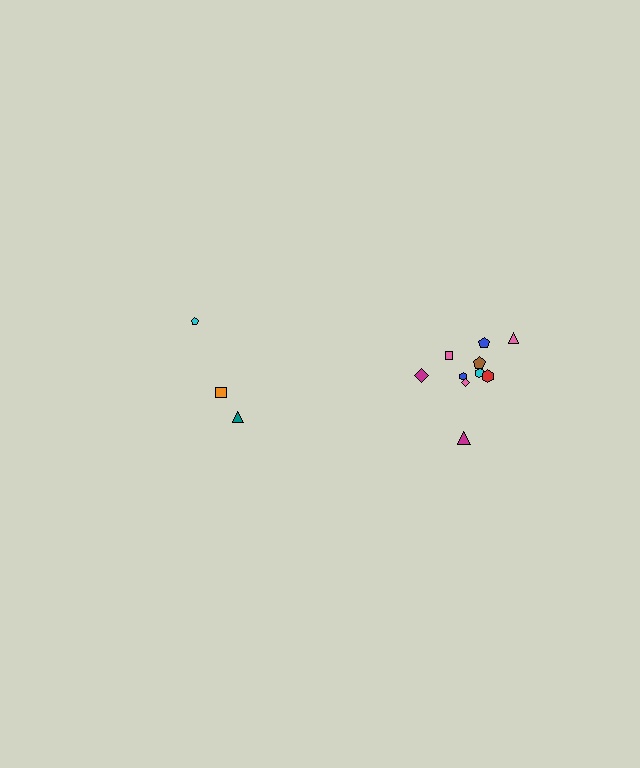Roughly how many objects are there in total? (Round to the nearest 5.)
Roughly 15 objects in total.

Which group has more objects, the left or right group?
The right group.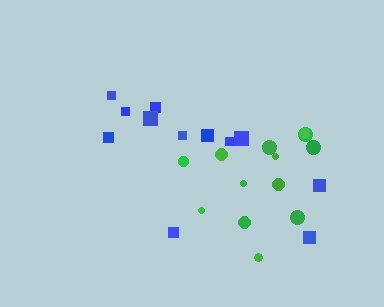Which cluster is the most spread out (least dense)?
Blue.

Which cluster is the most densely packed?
Green.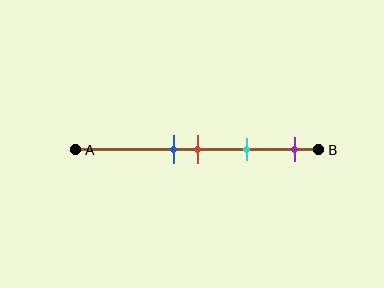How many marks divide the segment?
There are 4 marks dividing the segment.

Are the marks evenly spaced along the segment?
No, the marks are not evenly spaced.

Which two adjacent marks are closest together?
The blue and red marks are the closest adjacent pair.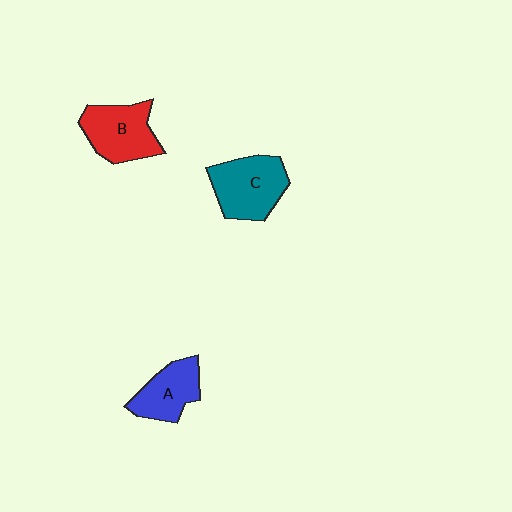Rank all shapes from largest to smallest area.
From largest to smallest: C (teal), B (red), A (blue).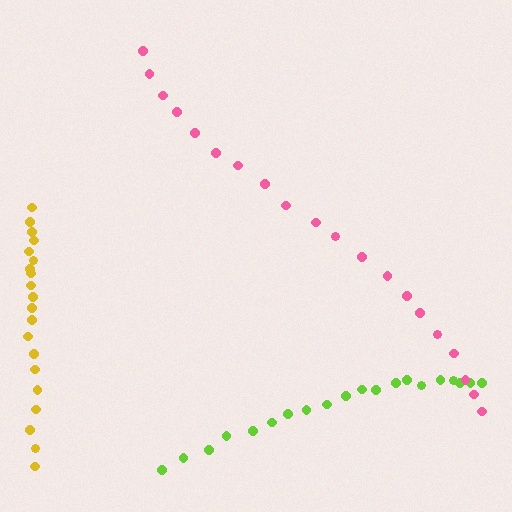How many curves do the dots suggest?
There are 3 distinct paths.